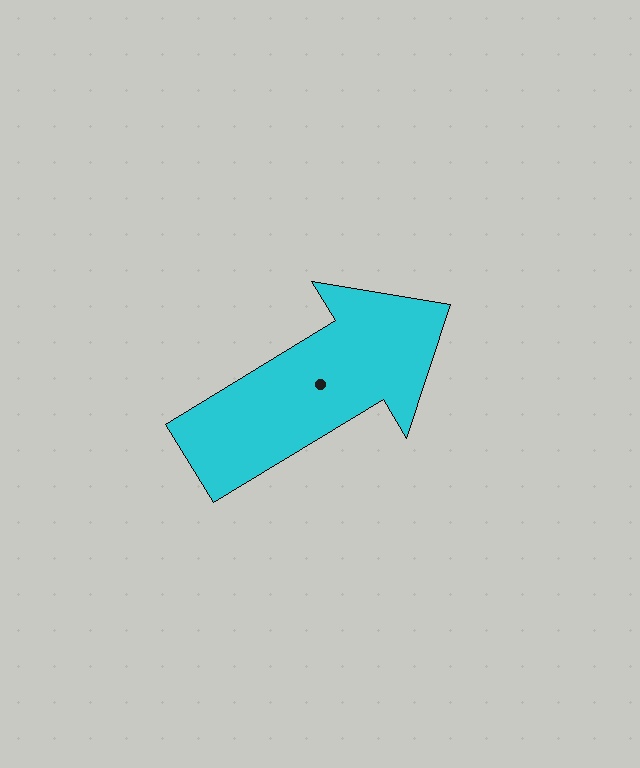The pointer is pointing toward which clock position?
Roughly 2 o'clock.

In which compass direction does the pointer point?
Northeast.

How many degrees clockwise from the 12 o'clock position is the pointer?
Approximately 59 degrees.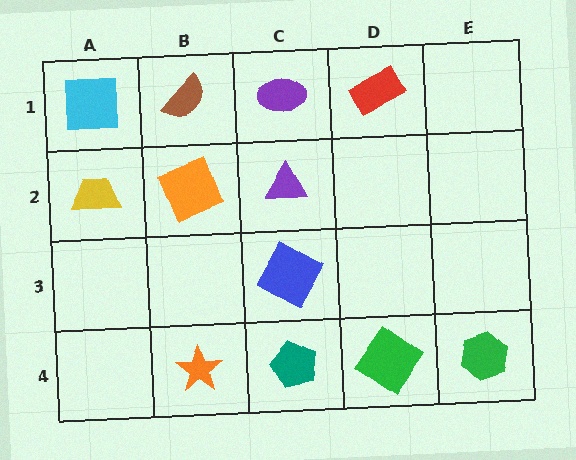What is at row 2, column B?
An orange square.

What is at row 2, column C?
A purple triangle.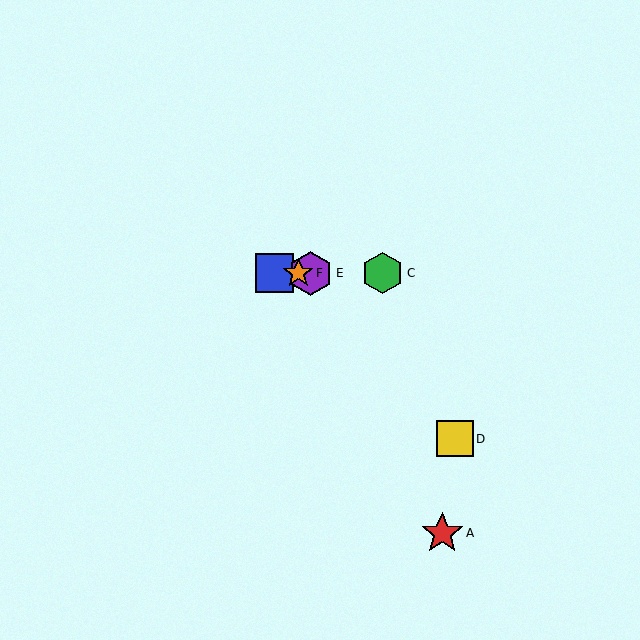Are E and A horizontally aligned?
No, E is at y≈273 and A is at y≈533.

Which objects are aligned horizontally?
Objects B, C, E, F are aligned horizontally.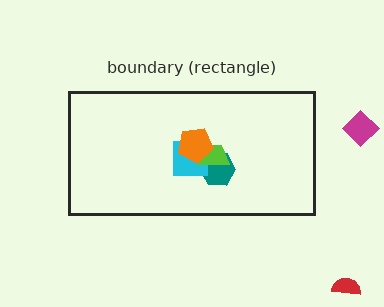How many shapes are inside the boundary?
4 inside, 2 outside.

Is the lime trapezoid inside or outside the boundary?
Inside.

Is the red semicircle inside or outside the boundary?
Outside.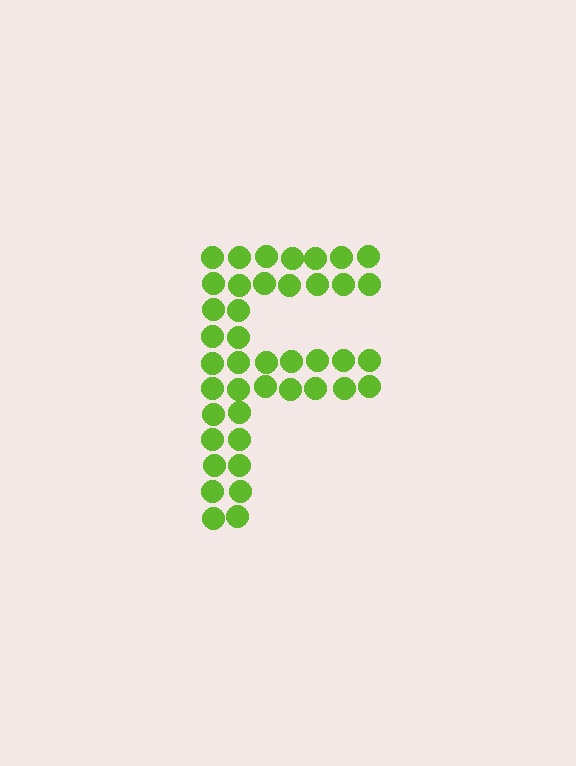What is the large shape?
The large shape is the letter F.